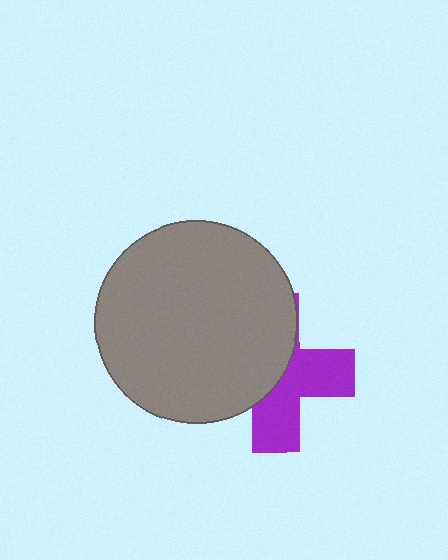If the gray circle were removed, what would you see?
You would see the complete purple cross.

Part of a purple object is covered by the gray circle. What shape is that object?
It is a cross.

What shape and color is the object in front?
The object in front is a gray circle.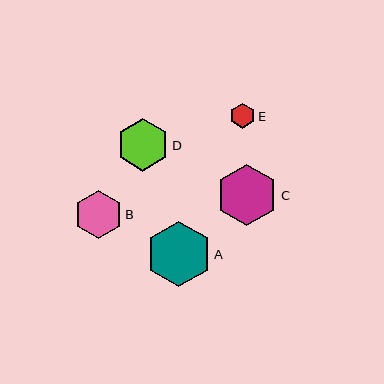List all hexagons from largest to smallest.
From largest to smallest: A, C, D, B, E.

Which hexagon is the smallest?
Hexagon E is the smallest with a size of approximately 25 pixels.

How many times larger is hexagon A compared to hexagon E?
Hexagon A is approximately 2.6 times the size of hexagon E.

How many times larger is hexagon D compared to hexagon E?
Hexagon D is approximately 2.1 times the size of hexagon E.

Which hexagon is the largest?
Hexagon A is the largest with a size of approximately 65 pixels.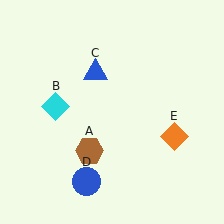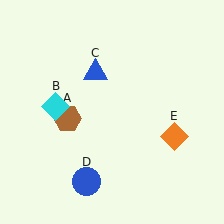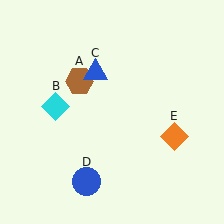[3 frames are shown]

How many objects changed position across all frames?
1 object changed position: brown hexagon (object A).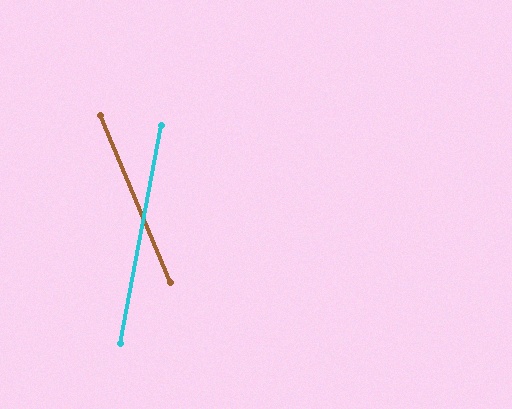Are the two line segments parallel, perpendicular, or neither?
Neither parallel nor perpendicular — they differ by about 33°.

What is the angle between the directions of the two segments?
Approximately 33 degrees.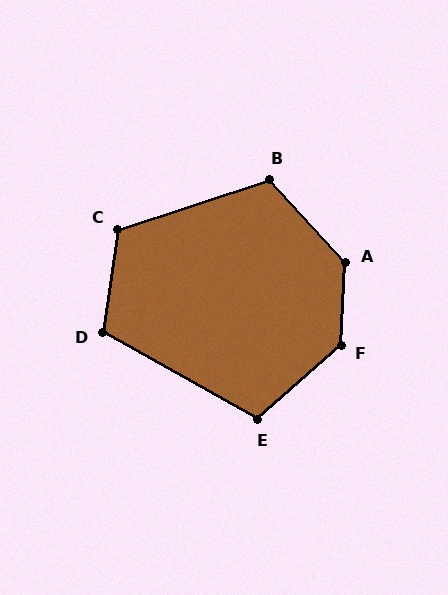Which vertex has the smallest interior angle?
E, at approximately 109 degrees.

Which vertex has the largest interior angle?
F, at approximately 135 degrees.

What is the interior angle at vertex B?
Approximately 114 degrees (obtuse).